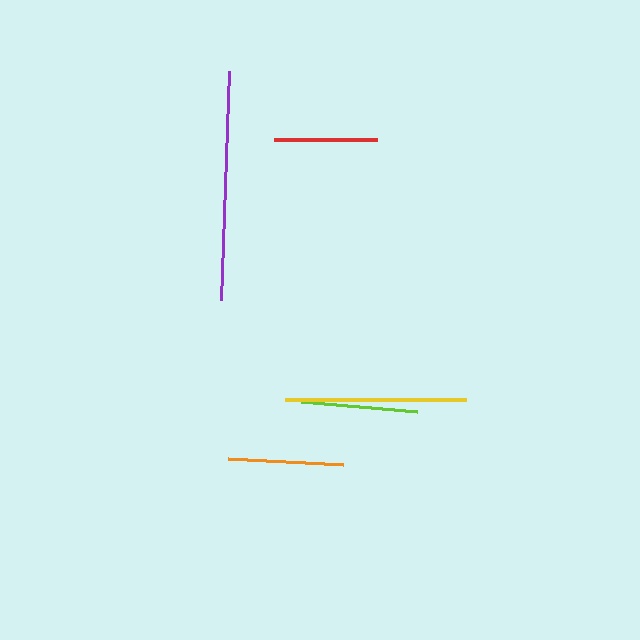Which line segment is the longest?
The purple line is the longest at approximately 230 pixels.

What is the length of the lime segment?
The lime segment is approximately 116 pixels long.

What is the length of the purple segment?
The purple segment is approximately 230 pixels long.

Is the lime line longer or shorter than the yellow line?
The yellow line is longer than the lime line.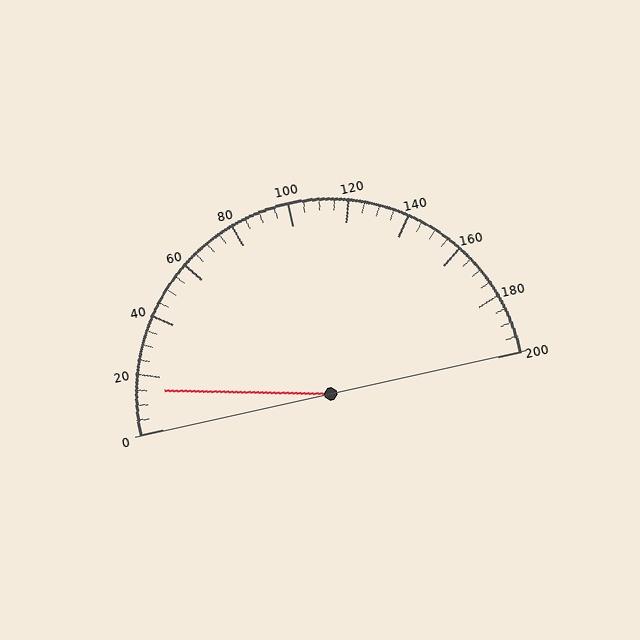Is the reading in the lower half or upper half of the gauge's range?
The reading is in the lower half of the range (0 to 200).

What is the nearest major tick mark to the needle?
The nearest major tick mark is 20.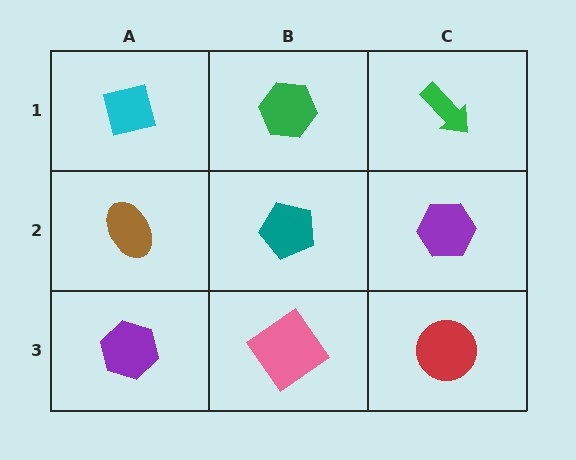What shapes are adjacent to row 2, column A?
A cyan square (row 1, column A), a purple hexagon (row 3, column A), a teal pentagon (row 2, column B).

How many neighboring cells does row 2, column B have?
4.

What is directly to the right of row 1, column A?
A green hexagon.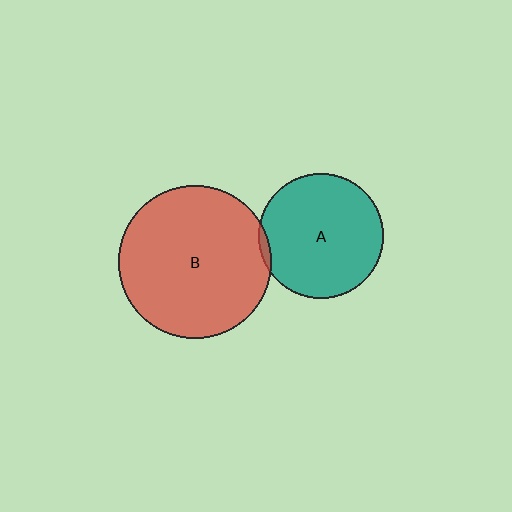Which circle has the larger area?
Circle B (red).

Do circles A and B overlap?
Yes.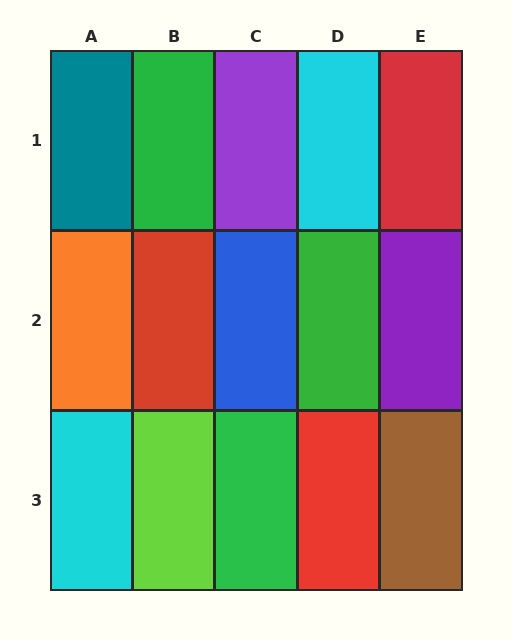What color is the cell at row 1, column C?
Purple.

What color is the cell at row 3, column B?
Lime.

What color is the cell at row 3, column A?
Cyan.